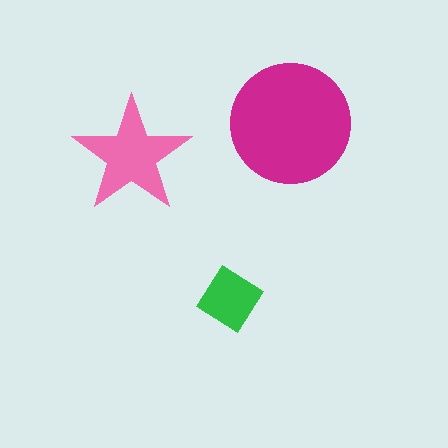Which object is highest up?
The magenta circle is topmost.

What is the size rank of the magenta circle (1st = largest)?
1st.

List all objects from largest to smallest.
The magenta circle, the pink star, the green diamond.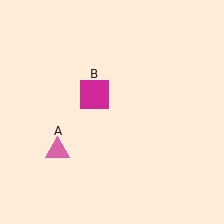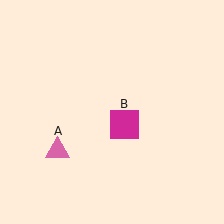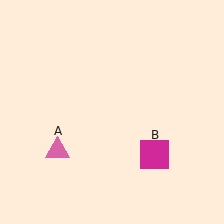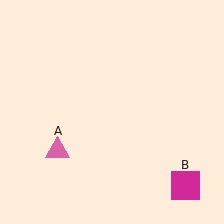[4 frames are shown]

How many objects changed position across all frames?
1 object changed position: magenta square (object B).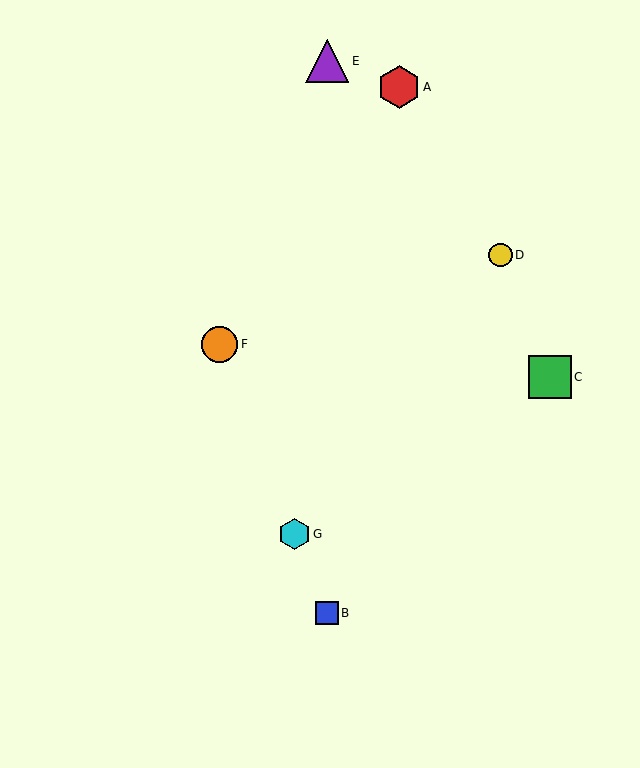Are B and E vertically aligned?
Yes, both are at x≈327.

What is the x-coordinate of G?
Object G is at x≈294.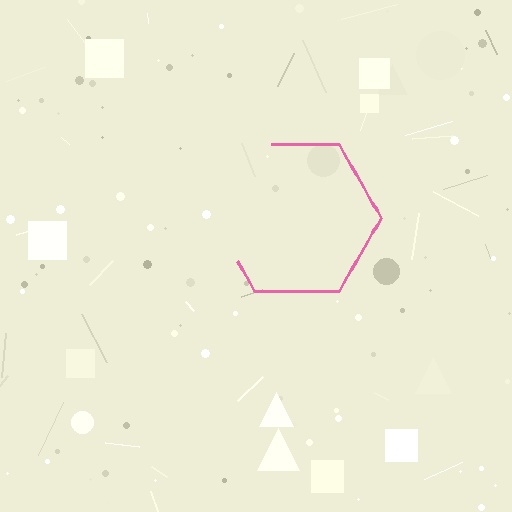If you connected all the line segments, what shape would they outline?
They would outline a hexagon.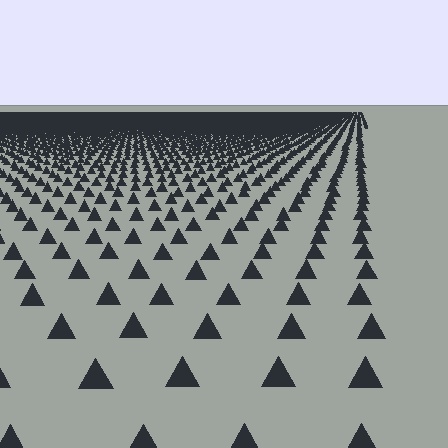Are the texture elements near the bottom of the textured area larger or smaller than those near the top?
Larger. Near the bottom, elements are closer to the viewer and appear at a bigger on-screen size.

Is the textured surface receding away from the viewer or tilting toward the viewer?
The surface is receding away from the viewer. Texture elements get smaller and denser toward the top.